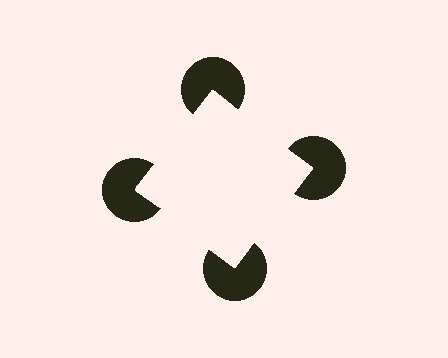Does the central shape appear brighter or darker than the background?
It typically appears slightly brighter than the background, even though no actual brightness change is drawn.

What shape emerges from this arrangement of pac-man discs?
An illusory square — its edges are inferred from the aligned wedge cuts in the pac-man discs, not physically drawn.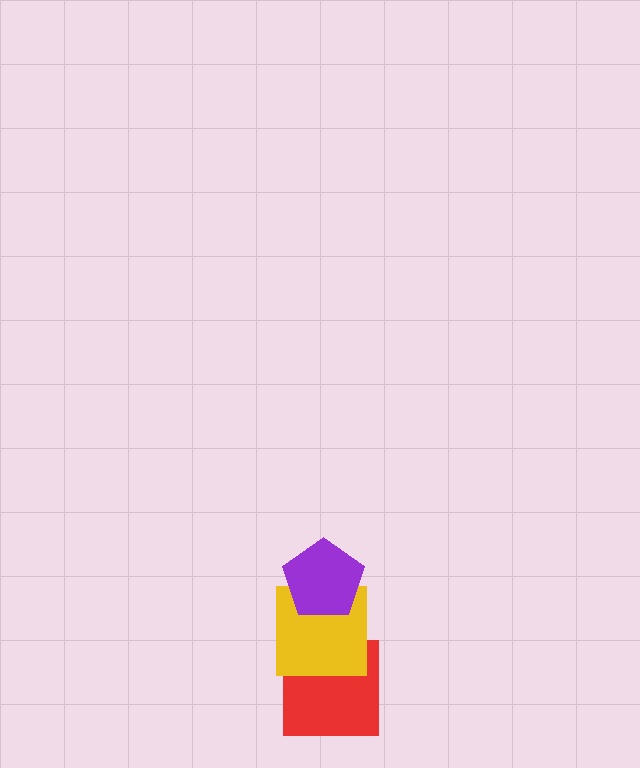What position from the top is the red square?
The red square is 3rd from the top.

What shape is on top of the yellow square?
The purple pentagon is on top of the yellow square.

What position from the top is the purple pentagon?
The purple pentagon is 1st from the top.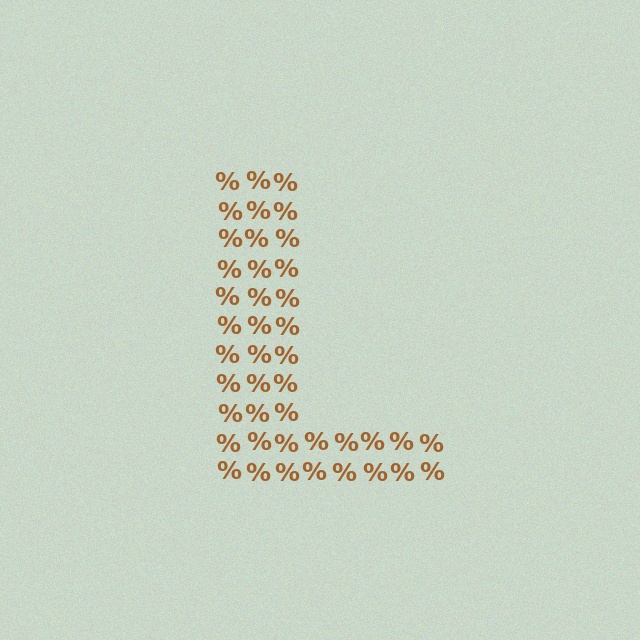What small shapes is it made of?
It is made of small percent signs.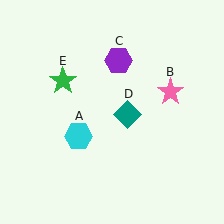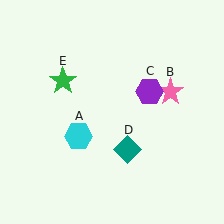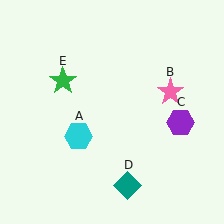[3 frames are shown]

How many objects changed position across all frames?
2 objects changed position: purple hexagon (object C), teal diamond (object D).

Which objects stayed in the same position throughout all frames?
Cyan hexagon (object A) and pink star (object B) and green star (object E) remained stationary.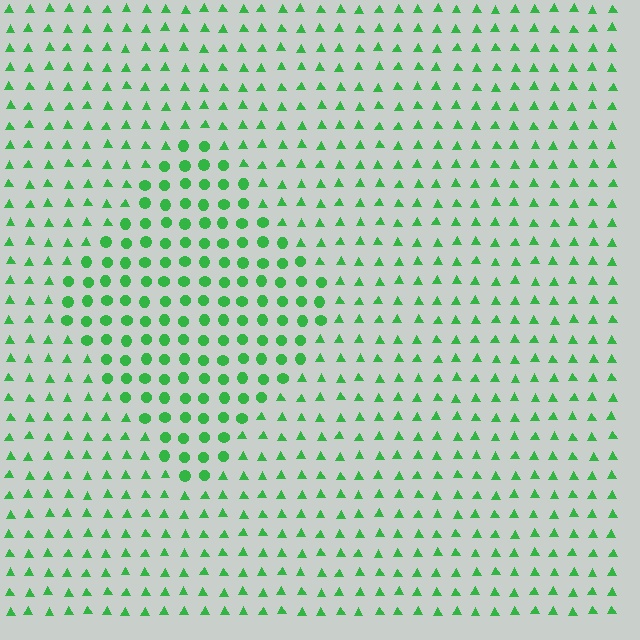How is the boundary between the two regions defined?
The boundary is defined by a change in element shape: circles inside vs. triangles outside. All elements share the same color and spacing.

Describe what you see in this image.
The image is filled with small green elements arranged in a uniform grid. A diamond-shaped region contains circles, while the surrounding area contains triangles. The boundary is defined purely by the change in element shape.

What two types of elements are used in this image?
The image uses circles inside the diamond region and triangles outside it.